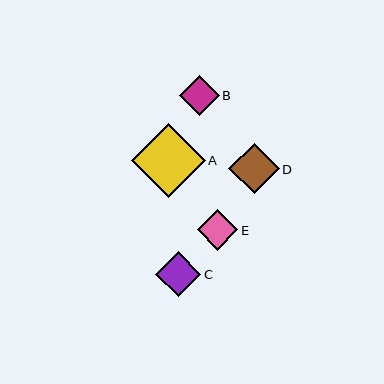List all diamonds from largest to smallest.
From largest to smallest: A, D, C, E, B.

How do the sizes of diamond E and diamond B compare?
Diamond E and diamond B are approximately the same size.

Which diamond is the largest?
Diamond A is the largest with a size of approximately 74 pixels.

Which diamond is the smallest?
Diamond B is the smallest with a size of approximately 40 pixels.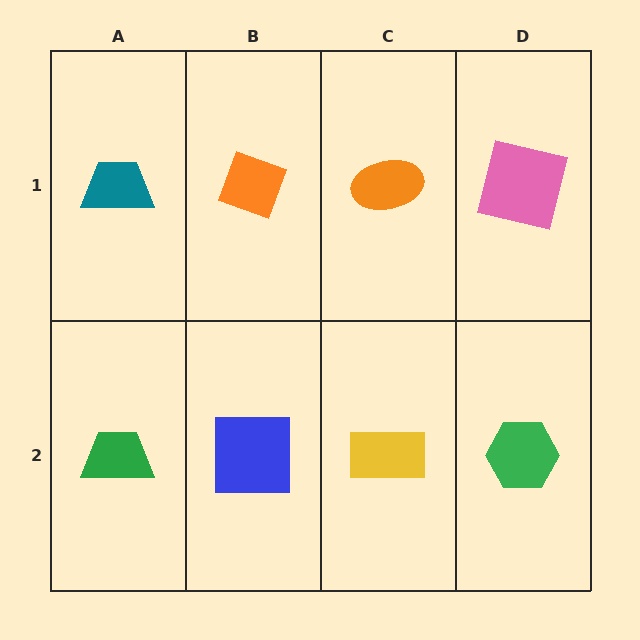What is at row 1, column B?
An orange diamond.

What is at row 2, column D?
A green hexagon.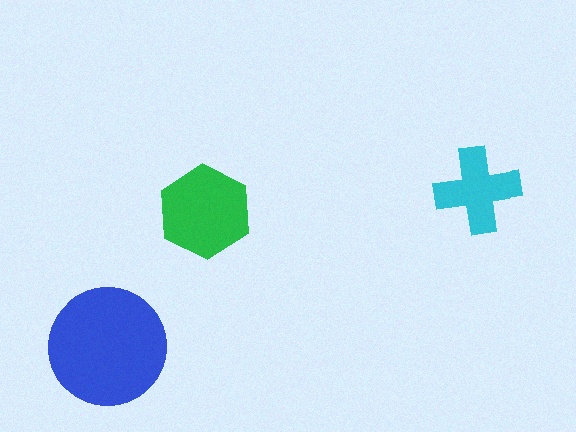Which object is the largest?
The blue circle.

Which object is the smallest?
The cyan cross.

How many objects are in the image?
There are 3 objects in the image.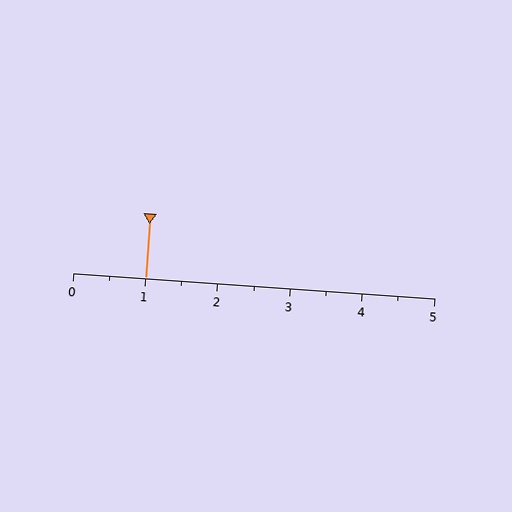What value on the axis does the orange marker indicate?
The marker indicates approximately 1.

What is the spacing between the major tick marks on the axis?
The major ticks are spaced 1 apart.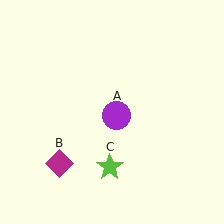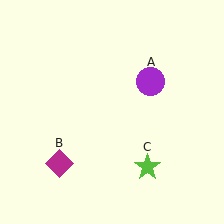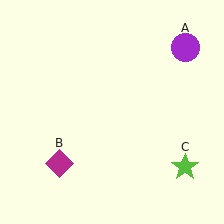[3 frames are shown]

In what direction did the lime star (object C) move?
The lime star (object C) moved right.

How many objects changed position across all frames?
2 objects changed position: purple circle (object A), lime star (object C).